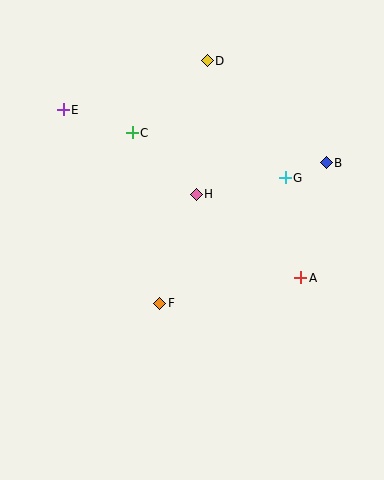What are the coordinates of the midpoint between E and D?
The midpoint between E and D is at (135, 85).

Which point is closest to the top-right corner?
Point B is closest to the top-right corner.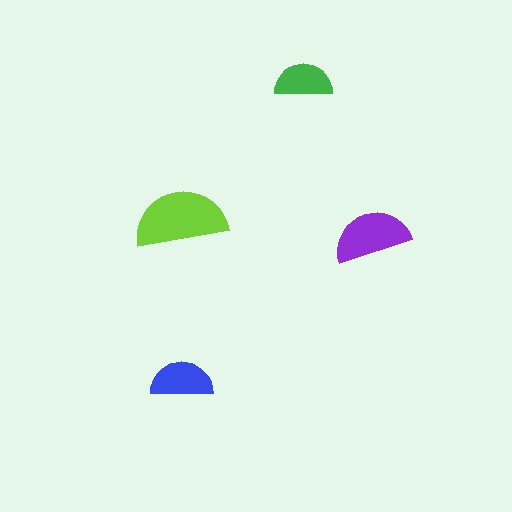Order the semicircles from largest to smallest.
the lime one, the purple one, the blue one, the green one.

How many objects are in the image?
There are 4 objects in the image.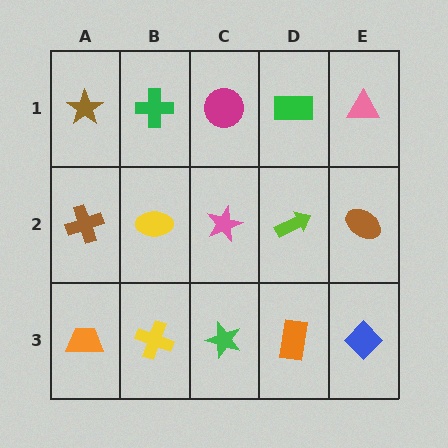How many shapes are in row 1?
5 shapes.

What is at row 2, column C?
A pink star.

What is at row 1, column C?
A magenta circle.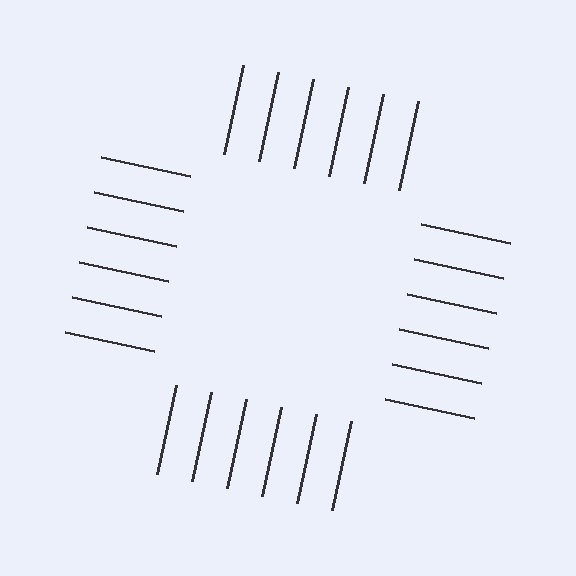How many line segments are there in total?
24 — 6 along each of the 4 edges.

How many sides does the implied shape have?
4 sides — the line-ends trace a square.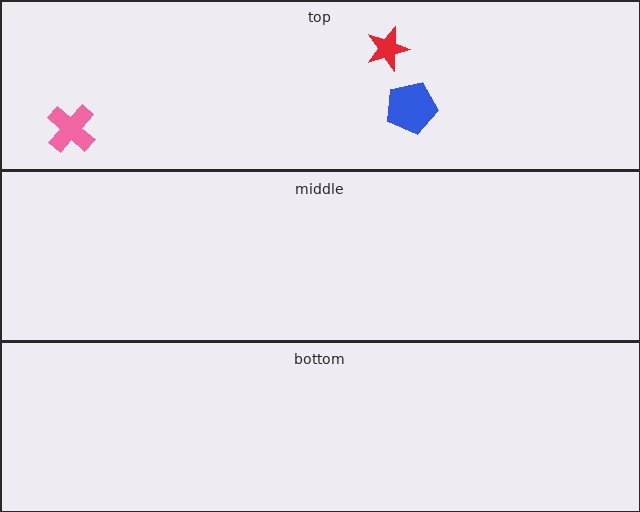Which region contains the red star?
The top region.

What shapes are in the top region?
The red star, the blue pentagon, the pink cross.